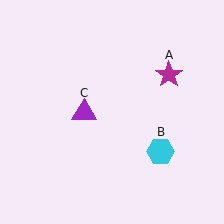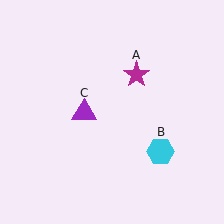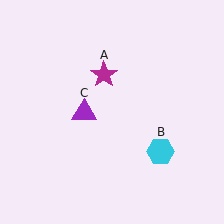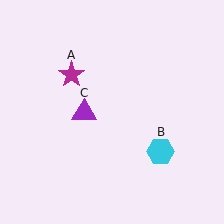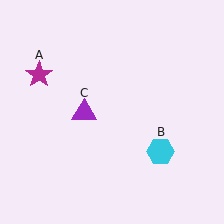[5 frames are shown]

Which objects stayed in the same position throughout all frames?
Cyan hexagon (object B) and purple triangle (object C) remained stationary.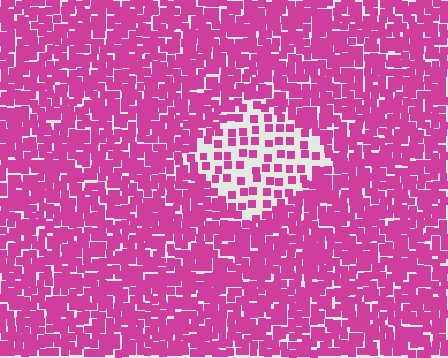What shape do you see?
I see a diamond.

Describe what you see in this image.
The image contains small magenta elements arranged at two different densities. A diamond-shaped region is visible where the elements are less densely packed than the surrounding area.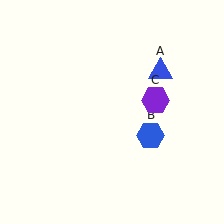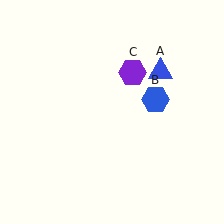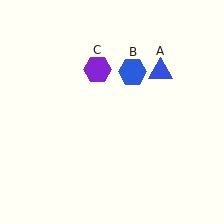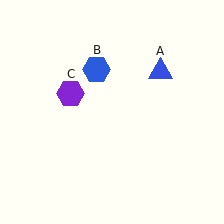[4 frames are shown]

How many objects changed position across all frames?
2 objects changed position: blue hexagon (object B), purple hexagon (object C).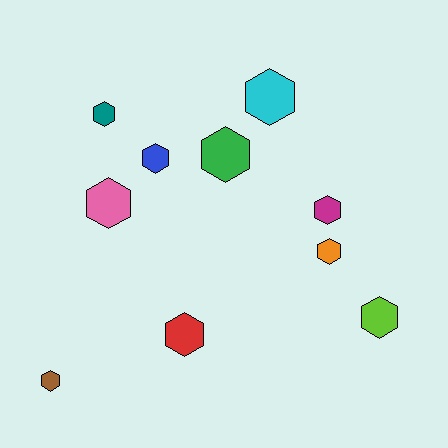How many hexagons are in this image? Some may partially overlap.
There are 10 hexagons.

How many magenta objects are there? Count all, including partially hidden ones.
There is 1 magenta object.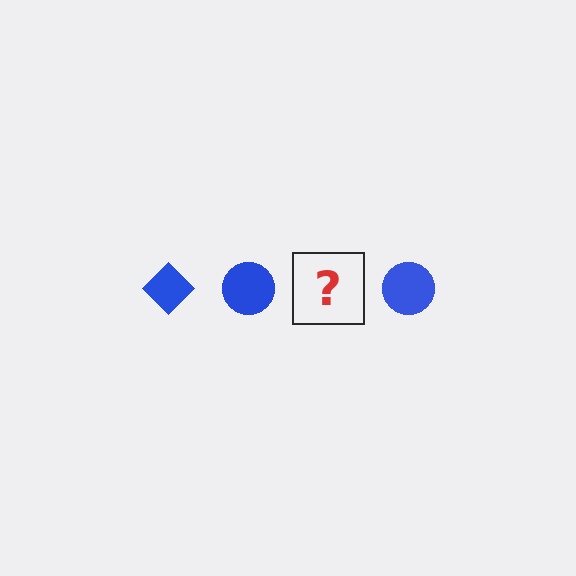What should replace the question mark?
The question mark should be replaced with a blue diamond.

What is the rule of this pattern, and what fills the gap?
The rule is that the pattern cycles through diamond, circle shapes in blue. The gap should be filled with a blue diamond.